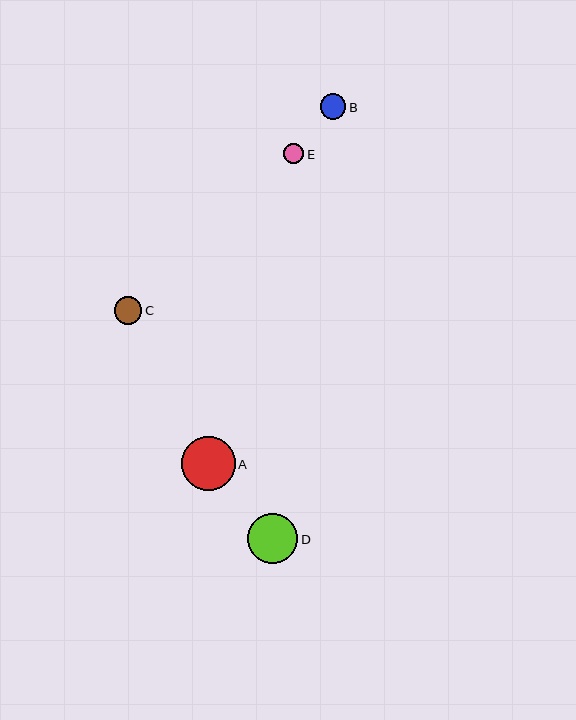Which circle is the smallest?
Circle E is the smallest with a size of approximately 21 pixels.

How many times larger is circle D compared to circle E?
Circle D is approximately 2.4 times the size of circle E.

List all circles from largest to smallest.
From largest to smallest: A, D, C, B, E.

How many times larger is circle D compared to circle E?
Circle D is approximately 2.4 times the size of circle E.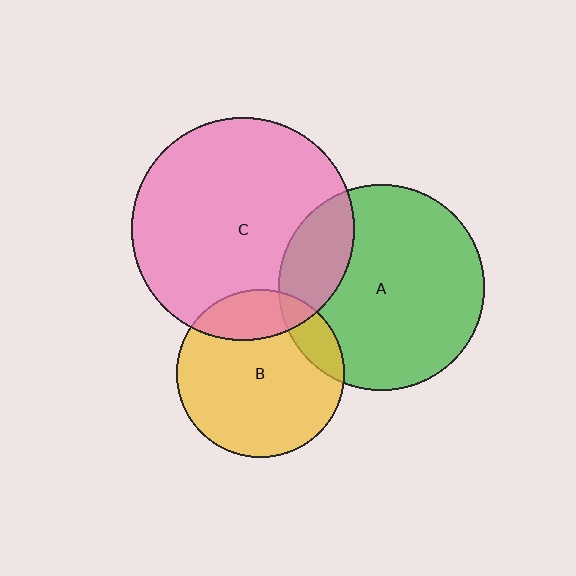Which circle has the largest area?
Circle C (pink).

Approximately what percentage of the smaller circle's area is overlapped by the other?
Approximately 15%.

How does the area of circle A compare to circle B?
Approximately 1.5 times.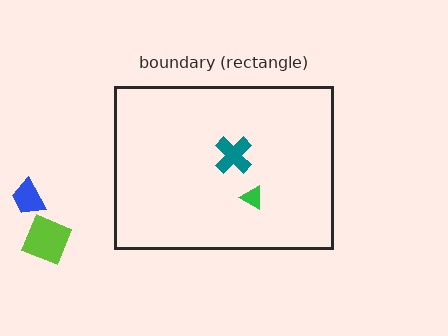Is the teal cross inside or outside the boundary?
Inside.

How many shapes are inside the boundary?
2 inside, 2 outside.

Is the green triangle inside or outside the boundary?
Inside.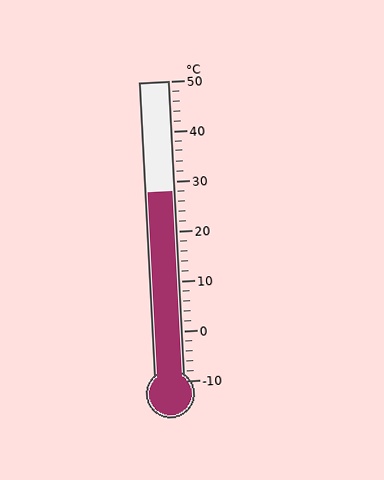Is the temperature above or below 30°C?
The temperature is below 30°C.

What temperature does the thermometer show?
The thermometer shows approximately 28°C.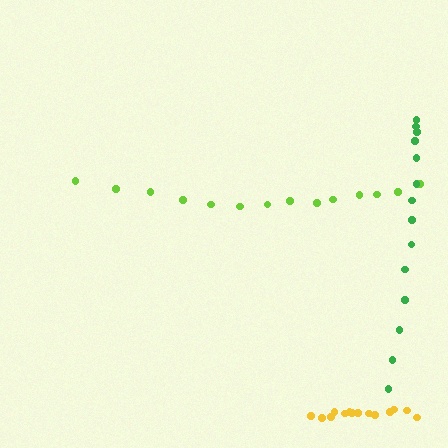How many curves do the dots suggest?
There are 3 distinct paths.